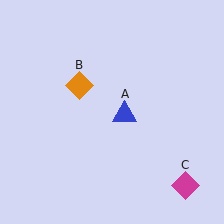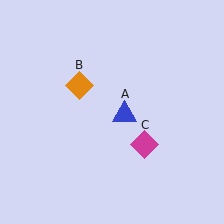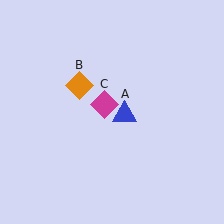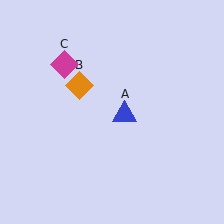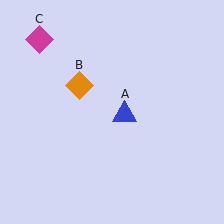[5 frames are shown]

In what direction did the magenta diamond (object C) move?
The magenta diamond (object C) moved up and to the left.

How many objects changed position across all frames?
1 object changed position: magenta diamond (object C).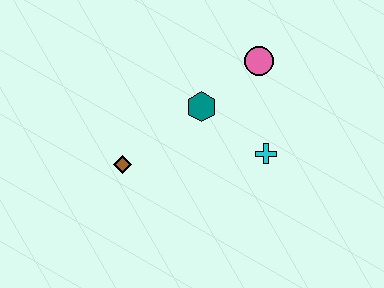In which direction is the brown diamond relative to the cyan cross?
The brown diamond is to the left of the cyan cross.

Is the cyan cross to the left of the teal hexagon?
No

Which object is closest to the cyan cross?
The teal hexagon is closest to the cyan cross.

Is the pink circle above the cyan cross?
Yes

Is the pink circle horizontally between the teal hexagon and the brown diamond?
No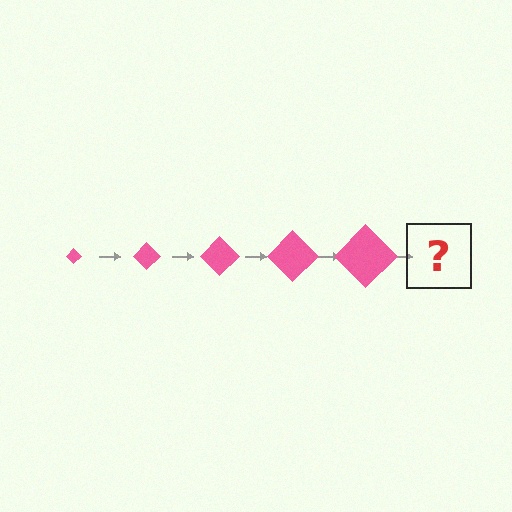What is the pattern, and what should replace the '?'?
The pattern is that the diamond gets progressively larger each step. The '?' should be a pink diamond, larger than the previous one.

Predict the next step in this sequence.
The next step is a pink diamond, larger than the previous one.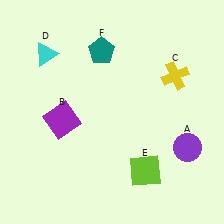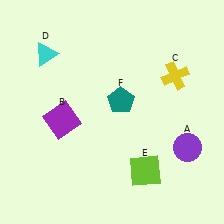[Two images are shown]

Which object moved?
The teal pentagon (F) moved down.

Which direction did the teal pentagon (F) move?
The teal pentagon (F) moved down.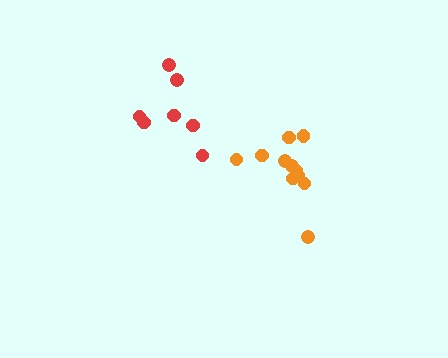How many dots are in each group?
Group 1: 7 dots, Group 2: 12 dots (19 total).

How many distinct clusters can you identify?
There are 2 distinct clusters.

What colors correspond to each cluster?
The clusters are colored: red, orange.